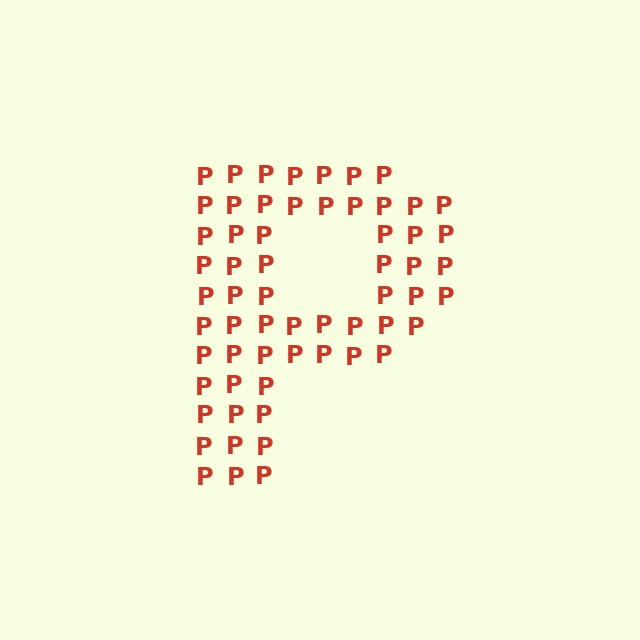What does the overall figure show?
The overall figure shows the letter P.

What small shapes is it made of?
It is made of small letter P's.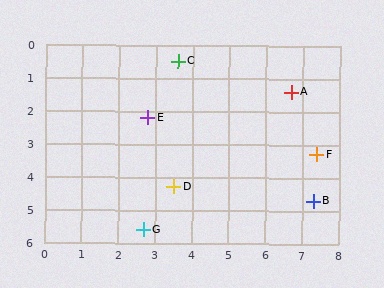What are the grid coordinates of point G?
Point G is at approximately (2.7, 5.6).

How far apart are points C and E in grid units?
Points C and E are about 1.9 grid units apart.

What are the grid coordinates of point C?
Point C is at approximately (3.6, 0.5).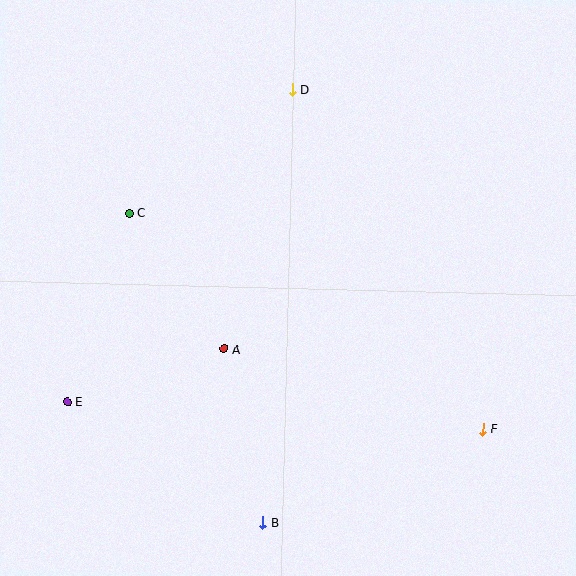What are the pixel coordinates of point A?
Point A is at (224, 349).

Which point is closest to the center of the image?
Point A at (224, 349) is closest to the center.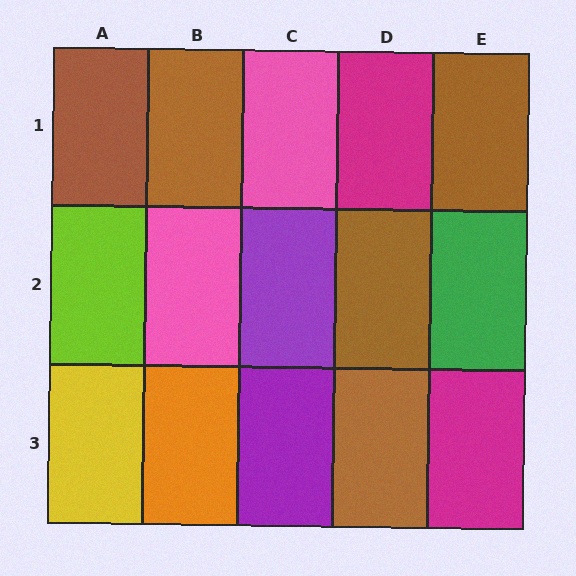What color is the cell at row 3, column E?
Magenta.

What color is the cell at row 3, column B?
Orange.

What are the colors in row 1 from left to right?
Brown, brown, pink, magenta, brown.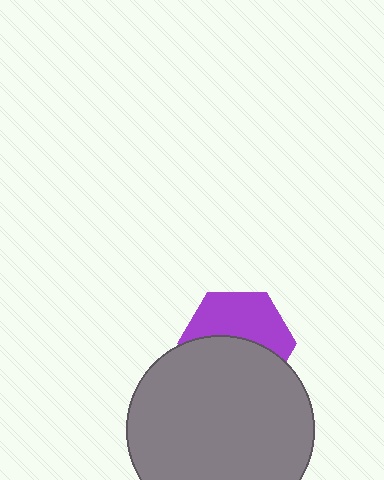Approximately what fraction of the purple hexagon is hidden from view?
Roughly 51% of the purple hexagon is hidden behind the gray circle.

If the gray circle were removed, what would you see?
You would see the complete purple hexagon.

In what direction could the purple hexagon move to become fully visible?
The purple hexagon could move up. That would shift it out from behind the gray circle entirely.